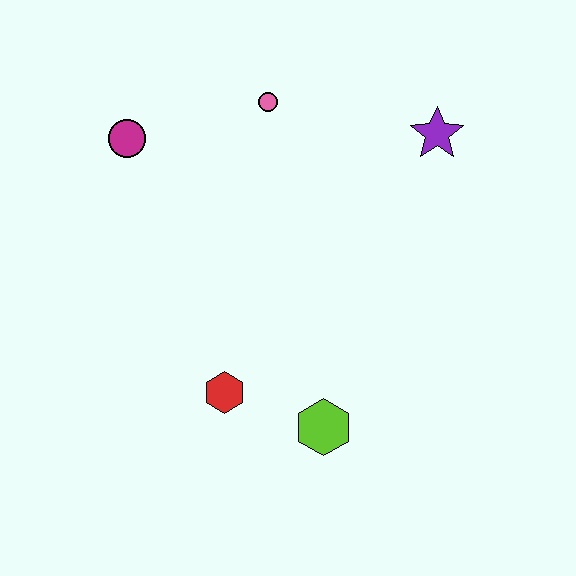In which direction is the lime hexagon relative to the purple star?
The lime hexagon is below the purple star.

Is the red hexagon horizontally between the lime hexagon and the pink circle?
No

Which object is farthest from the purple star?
The red hexagon is farthest from the purple star.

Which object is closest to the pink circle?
The magenta circle is closest to the pink circle.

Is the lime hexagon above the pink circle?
No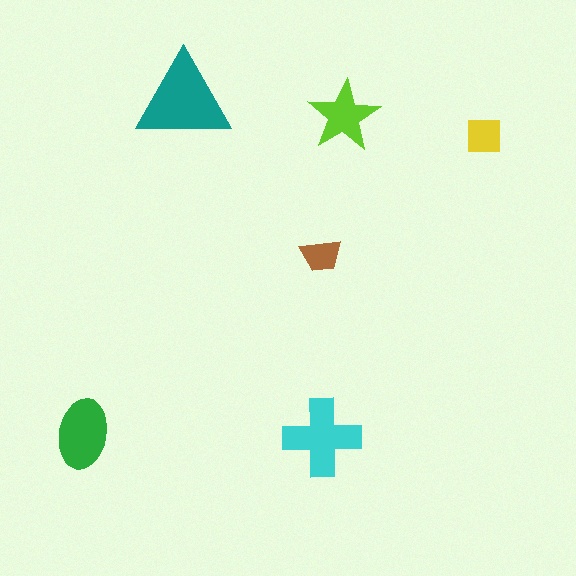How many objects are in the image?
There are 6 objects in the image.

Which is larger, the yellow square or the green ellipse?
The green ellipse.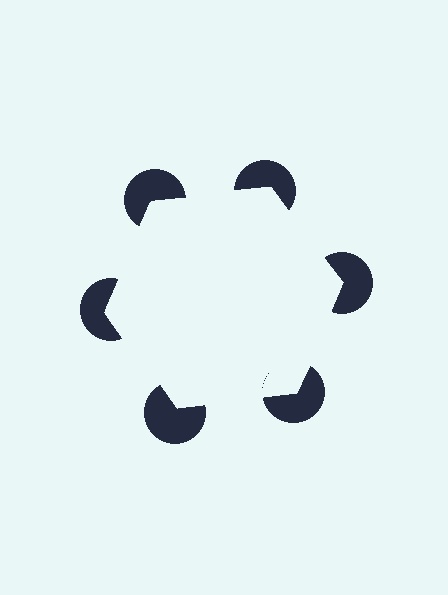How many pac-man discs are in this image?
There are 6 — one at each vertex of the illusory hexagon.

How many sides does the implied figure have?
6 sides.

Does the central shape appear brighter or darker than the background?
It typically appears slightly brighter than the background, even though no actual brightness change is drawn.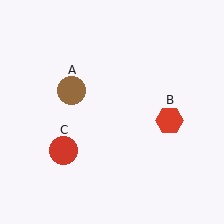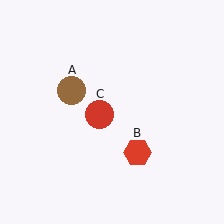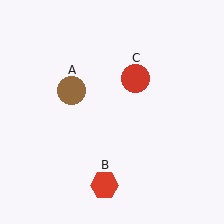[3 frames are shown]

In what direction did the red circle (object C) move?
The red circle (object C) moved up and to the right.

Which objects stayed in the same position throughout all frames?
Brown circle (object A) remained stationary.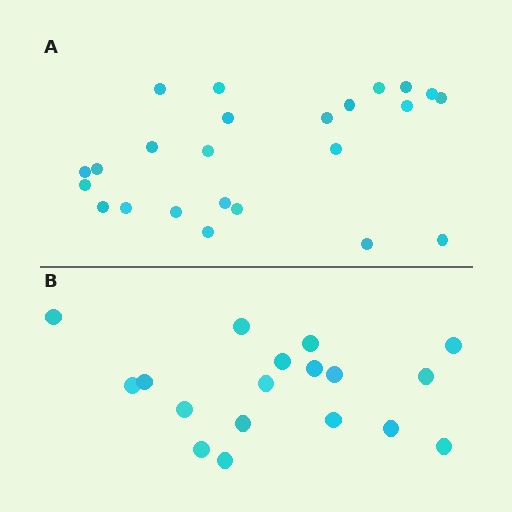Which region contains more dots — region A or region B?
Region A (the top region) has more dots.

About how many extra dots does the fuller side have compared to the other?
Region A has about 6 more dots than region B.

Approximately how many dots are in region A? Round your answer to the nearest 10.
About 20 dots. (The exact count is 24, which rounds to 20.)